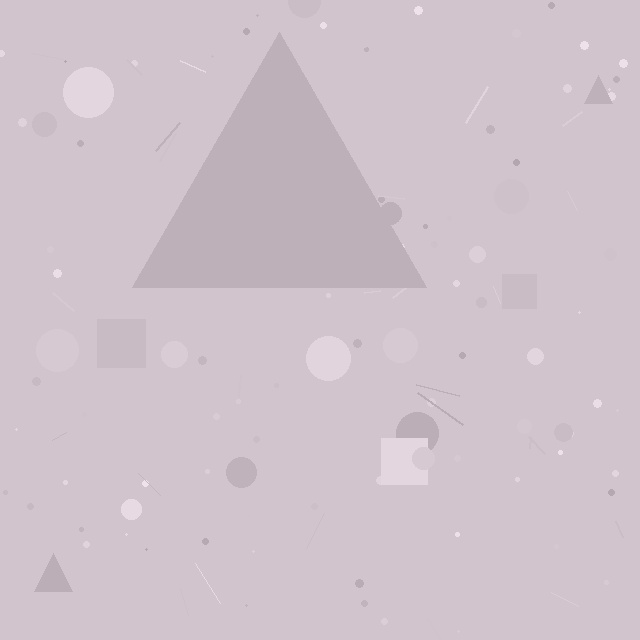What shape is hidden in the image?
A triangle is hidden in the image.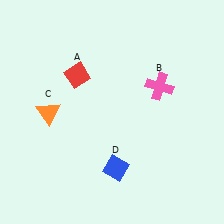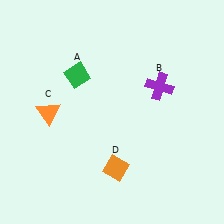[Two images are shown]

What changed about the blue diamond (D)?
In Image 1, D is blue. In Image 2, it changed to orange.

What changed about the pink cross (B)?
In Image 1, B is pink. In Image 2, it changed to purple.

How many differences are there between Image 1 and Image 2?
There are 3 differences between the two images.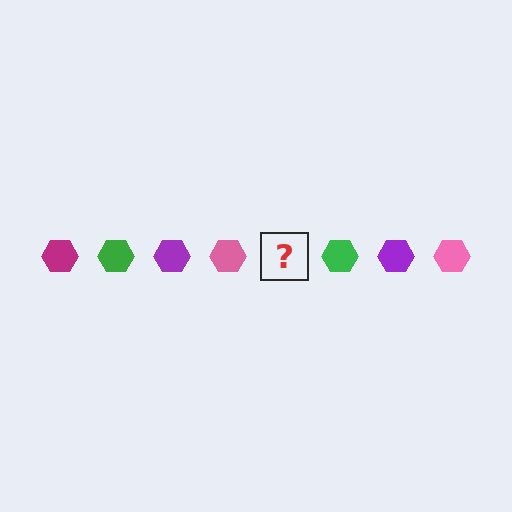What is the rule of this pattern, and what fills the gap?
The rule is that the pattern cycles through magenta, green, purple, pink hexagons. The gap should be filled with a magenta hexagon.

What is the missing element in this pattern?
The missing element is a magenta hexagon.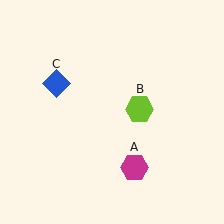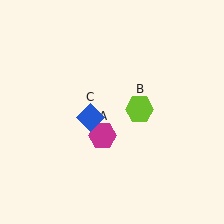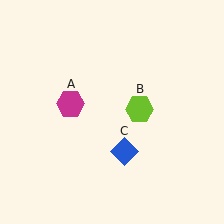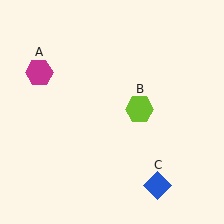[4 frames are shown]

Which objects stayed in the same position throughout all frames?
Lime hexagon (object B) remained stationary.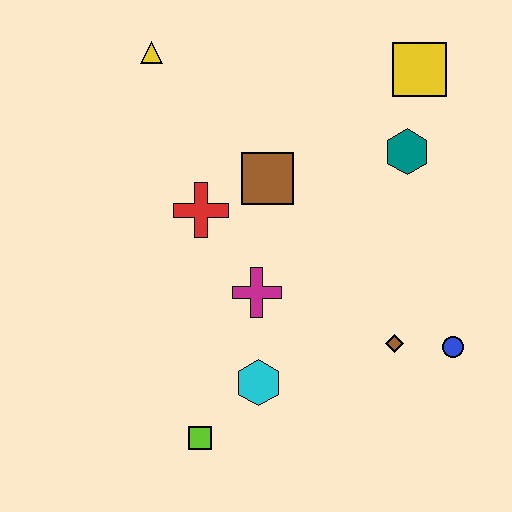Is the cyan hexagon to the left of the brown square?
Yes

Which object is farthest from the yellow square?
The lime square is farthest from the yellow square.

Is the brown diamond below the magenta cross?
Yes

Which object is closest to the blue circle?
The brown diamond is closest to the blue circle.